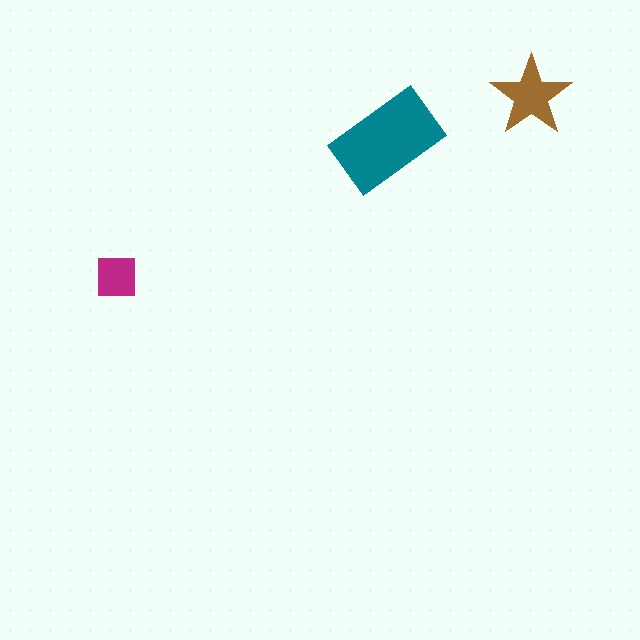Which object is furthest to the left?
The magenta square is leftmost.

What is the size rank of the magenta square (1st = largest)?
3rd.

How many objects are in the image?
There are 3 objects in the image.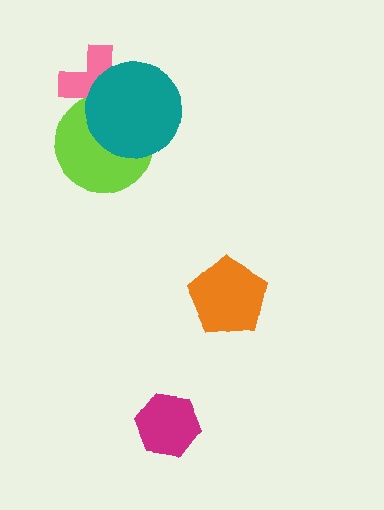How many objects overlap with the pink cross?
2 objects overlap with the pink cross.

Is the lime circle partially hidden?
Yes, it is partially covered by another shape.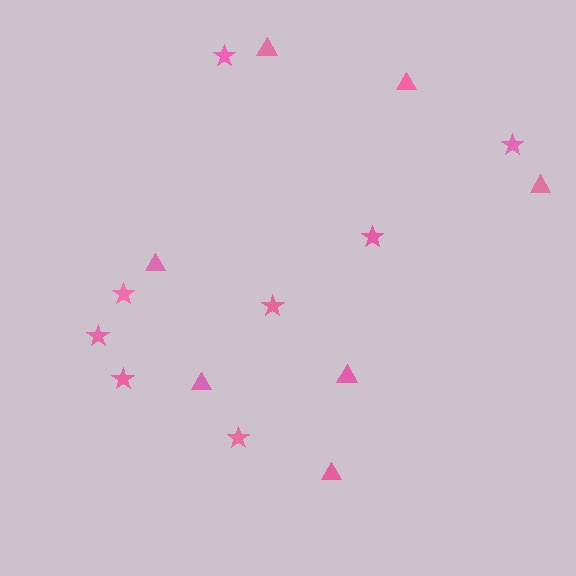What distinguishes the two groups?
There are 2 groups: one group of stars (8) and one group of triangles (7).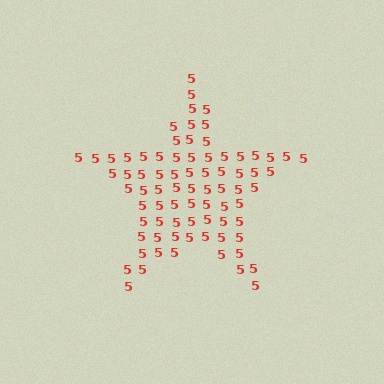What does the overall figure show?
The overall figure shows a star.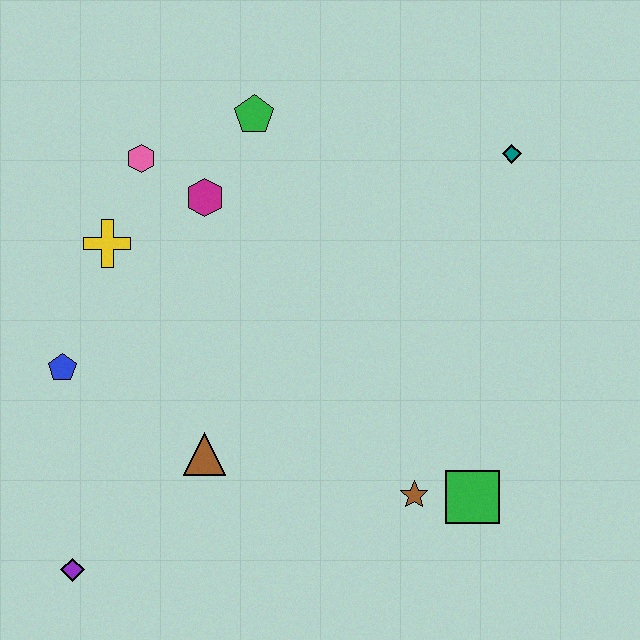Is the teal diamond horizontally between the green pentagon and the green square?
No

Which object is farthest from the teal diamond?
The purple diamond is farthest from the teal diamond.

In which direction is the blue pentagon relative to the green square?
The blue pentagon is to the left of the green square.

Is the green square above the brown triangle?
No